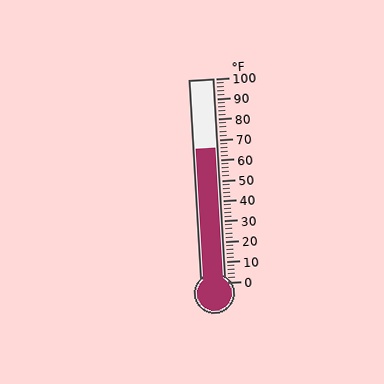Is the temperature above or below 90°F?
The temperature is below 90°F.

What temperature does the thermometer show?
The thermometer shows approximately 66°F.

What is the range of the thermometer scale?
The thermometer scale ranges from 0°F to 100°F.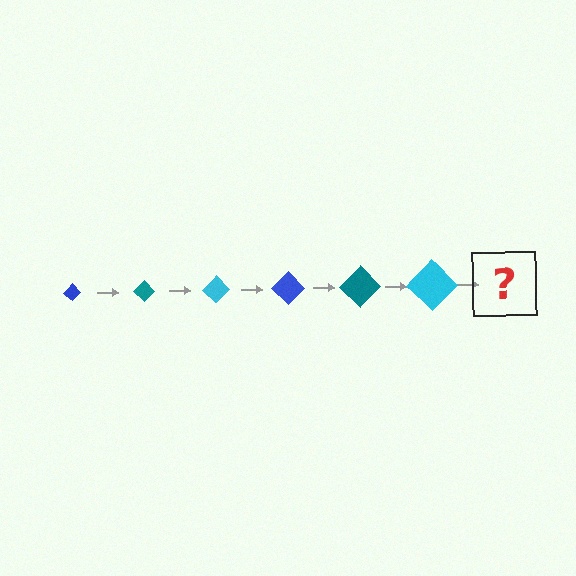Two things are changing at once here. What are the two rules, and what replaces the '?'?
The two rules are that the diamond grows larger each step and the color cycles through blue, teal, and cyan. The '?' should be a blue diamond, larger than the previous one.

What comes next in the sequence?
The next element should be a blue diamond, larger than the previous one.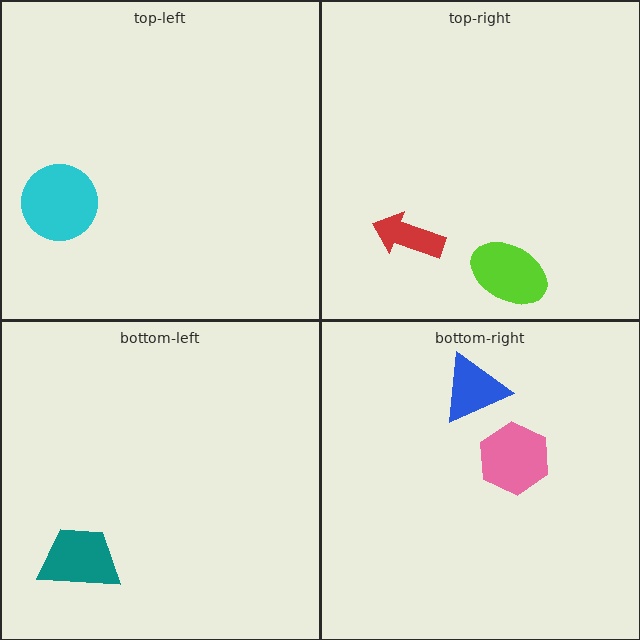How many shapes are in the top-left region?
1.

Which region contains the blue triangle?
The bottom-right region.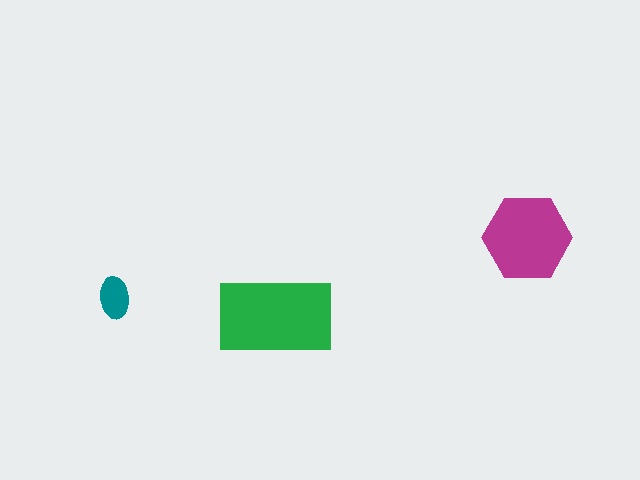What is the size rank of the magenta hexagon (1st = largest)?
2nd.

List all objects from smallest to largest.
The teal ellipse, the magenta hexagon, the green rectangle.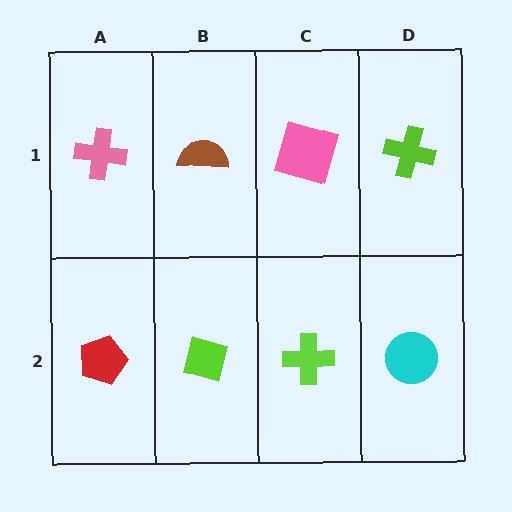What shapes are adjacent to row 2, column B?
A brown semicircle (row 1, column B), a red pentagon (row 2, column A), a lime cross (row 2, column C).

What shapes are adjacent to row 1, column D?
A cyan circle (row 2, column D), a pink square (row 1, column C).